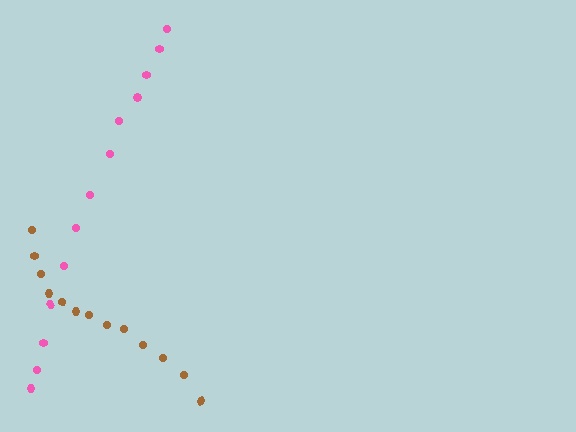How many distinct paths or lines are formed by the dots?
There are 2 distinct paths.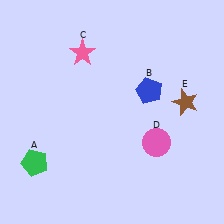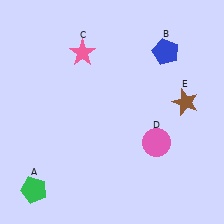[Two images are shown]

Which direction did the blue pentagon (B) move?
The blue pentagon (B) moved up.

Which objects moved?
The objects that moved are: the green pentagon (A), the blue pentagon (B).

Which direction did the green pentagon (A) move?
The green pentagon (A) moved down.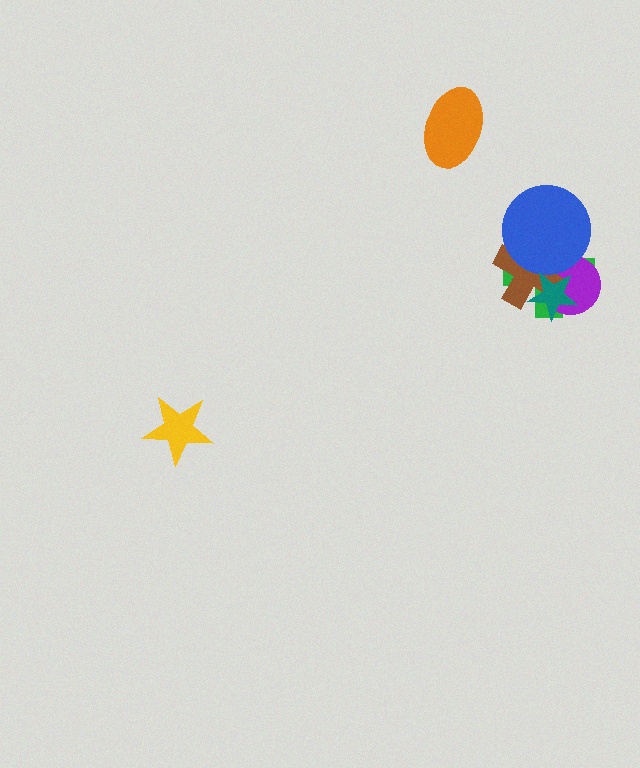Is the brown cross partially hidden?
Yes, it is partially covered by another shape.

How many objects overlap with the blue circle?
3 objects overlap with the blue circle.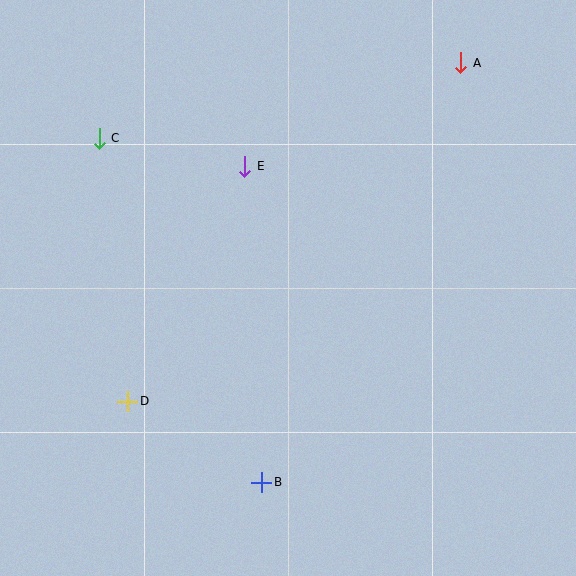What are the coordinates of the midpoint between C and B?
The midpoint between C and B is at (180, 310).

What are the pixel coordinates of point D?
Point D is at (128, 401).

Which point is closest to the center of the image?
Point E at (244, 166) is closest to the center.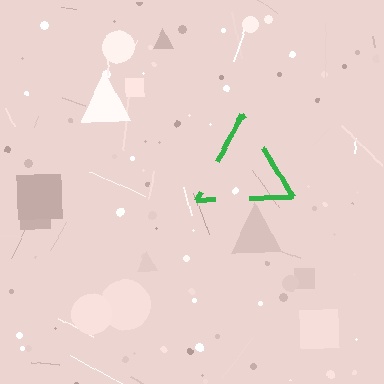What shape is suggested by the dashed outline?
The dashed outline suggests a triangle.